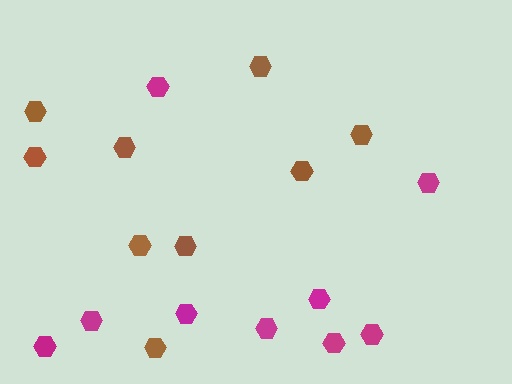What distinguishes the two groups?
There are 2 groups: one group of brown hexagons (9) and one group of magenta hexagons (9).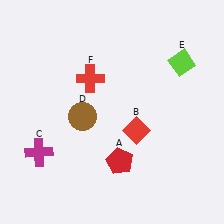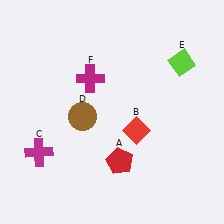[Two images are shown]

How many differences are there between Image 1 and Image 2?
There is 1 difference between the two images.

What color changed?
The cross (F) changed from red in Image 1 to magenta in Image 2.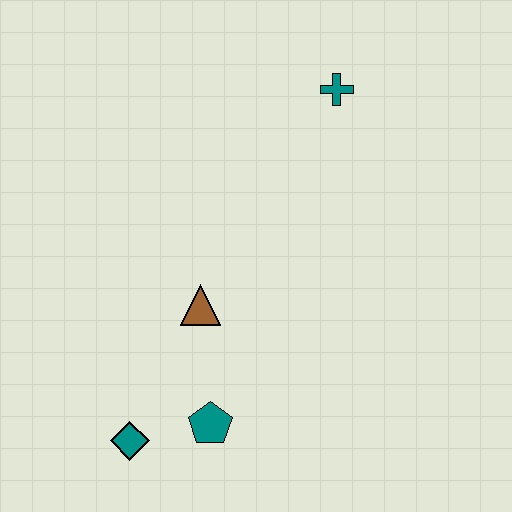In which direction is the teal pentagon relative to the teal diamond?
The teal pentagon is to the right of the teal diamond.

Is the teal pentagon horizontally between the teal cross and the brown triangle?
Yes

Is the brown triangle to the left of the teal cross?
Yes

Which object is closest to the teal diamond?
The teal pentagon is closest to the teal diamond.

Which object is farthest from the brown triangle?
The teal cross is farthest from the brown triangle.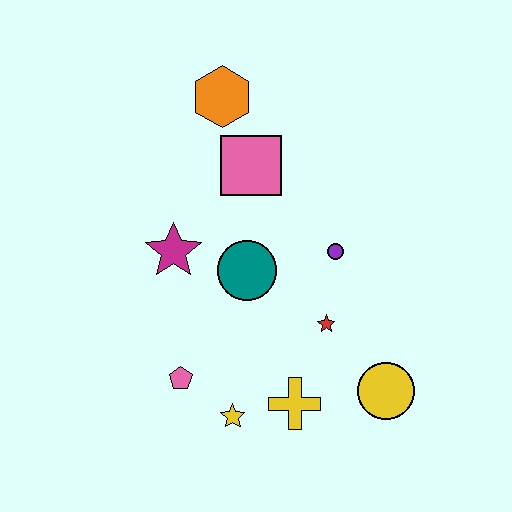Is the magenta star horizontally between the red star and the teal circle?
No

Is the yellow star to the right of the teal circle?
No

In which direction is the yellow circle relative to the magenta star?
The yellow circle is to the right of the magenta star.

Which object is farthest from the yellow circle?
The orange hexagon is farthest from the yellow circle.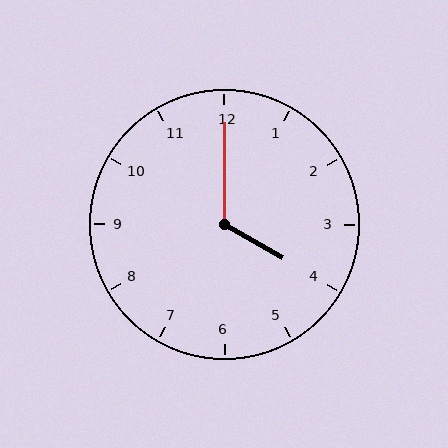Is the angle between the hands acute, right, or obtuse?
It is obtuse.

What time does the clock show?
4:00.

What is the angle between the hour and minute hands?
Approximately 120 degrees.